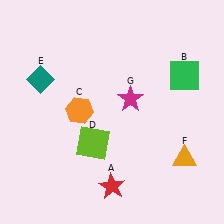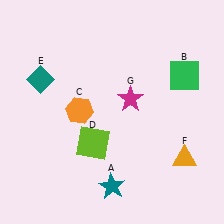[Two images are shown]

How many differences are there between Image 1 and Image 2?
There is 1 difference between the two images.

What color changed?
The star (A) changed from red in Image 1 to teal in Image 2.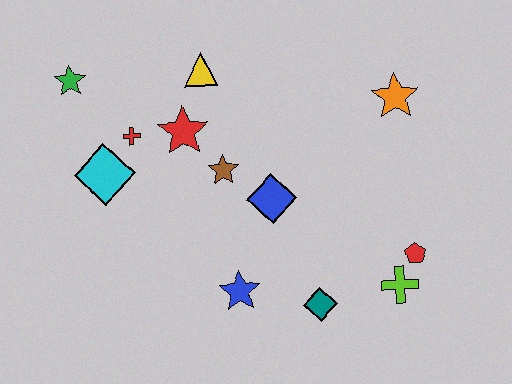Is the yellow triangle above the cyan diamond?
Yes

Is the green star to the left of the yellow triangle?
Yes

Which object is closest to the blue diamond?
The brown star is closest to the blue diamond.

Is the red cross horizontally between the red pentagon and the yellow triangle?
No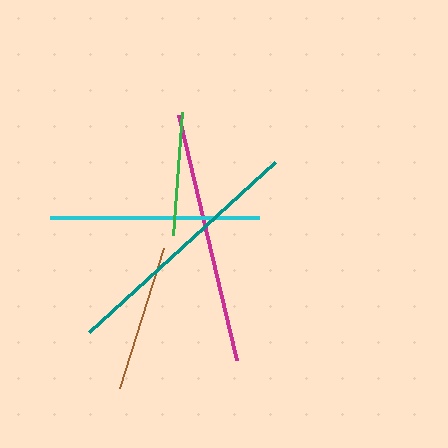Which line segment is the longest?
The teal line is the longest at approximately 252 pixels.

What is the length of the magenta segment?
The magenta segment is approximately 251 pixels long.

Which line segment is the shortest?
The green line is the shortest at approximately 123 pixels.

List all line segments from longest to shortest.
From longest to shortest: teal, magenta, cyan, brown, green.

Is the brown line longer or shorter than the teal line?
The teal line is longer than the brown line.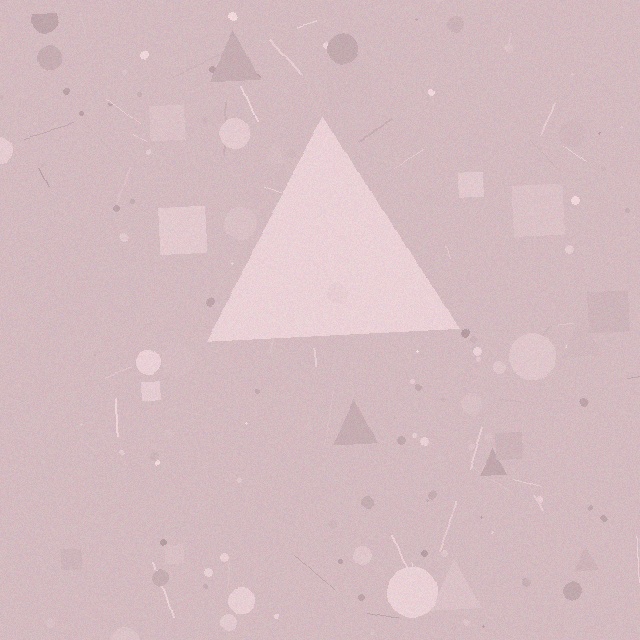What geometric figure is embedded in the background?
A triangle is embedded in the background.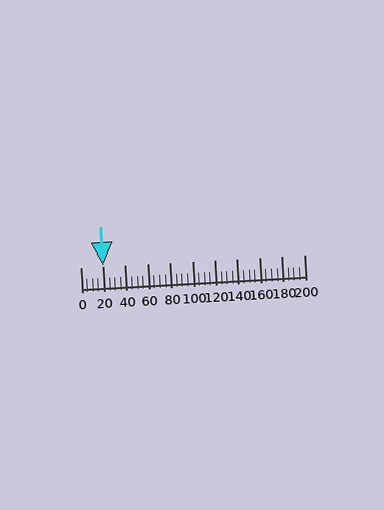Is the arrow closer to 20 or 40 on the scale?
The arrow is closer to 20.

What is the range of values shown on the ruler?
The ruler shows values from 0 to 200.